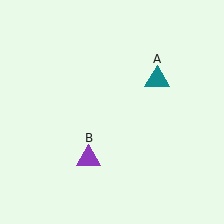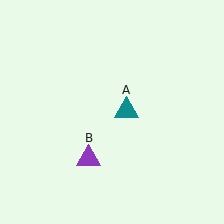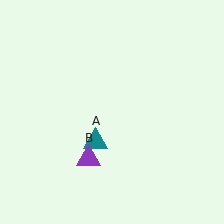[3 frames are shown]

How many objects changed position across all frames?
1 object changed position: teal triangle (object A).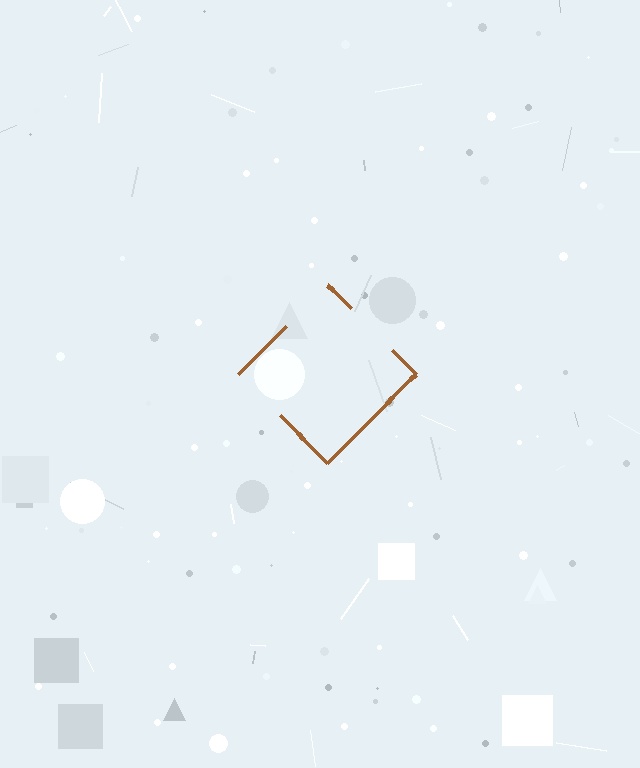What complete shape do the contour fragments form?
The contour fragments form a diamond.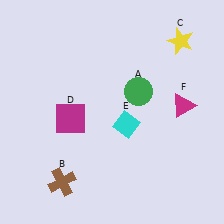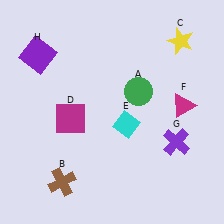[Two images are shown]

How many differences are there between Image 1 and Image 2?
There are 2 differences between the two images.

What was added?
A purple cross (G), a purple square (H) were added in Image 2.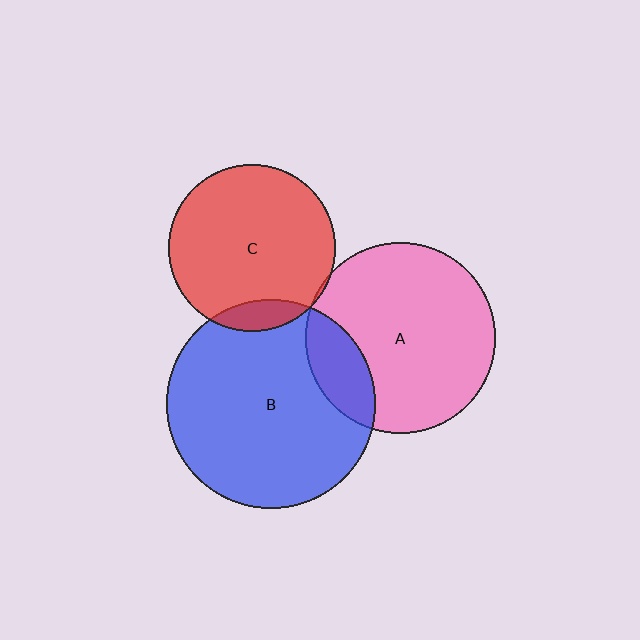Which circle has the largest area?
Circle B (blue).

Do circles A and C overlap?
Yes.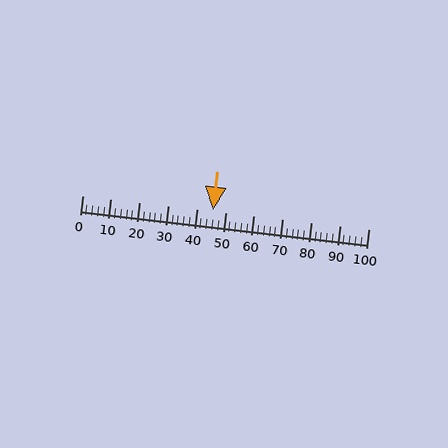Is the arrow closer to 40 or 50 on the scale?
The arrow is closer to 50.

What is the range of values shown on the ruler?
The ruler shows values from 0 to 100.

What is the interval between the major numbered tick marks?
The major tick marks are spaced 10 units apart.